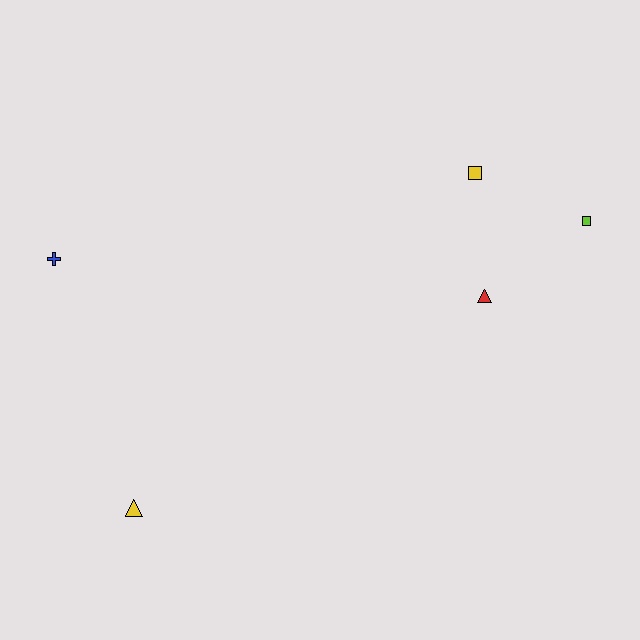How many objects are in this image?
There are 5 objects.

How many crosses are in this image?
There is 1 cross.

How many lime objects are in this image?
There is 1 lime object.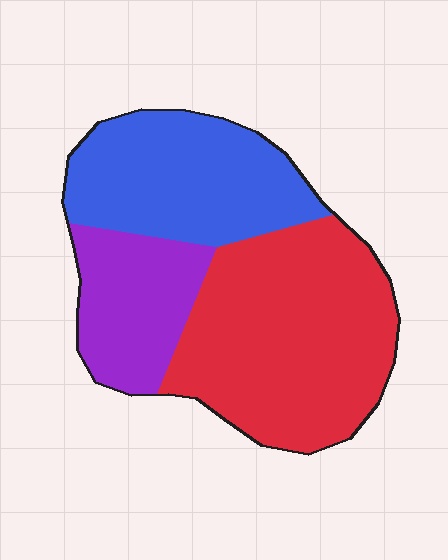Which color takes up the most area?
Red, at roughly 50%.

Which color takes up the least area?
Purple, at roughly 20%.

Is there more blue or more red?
Red.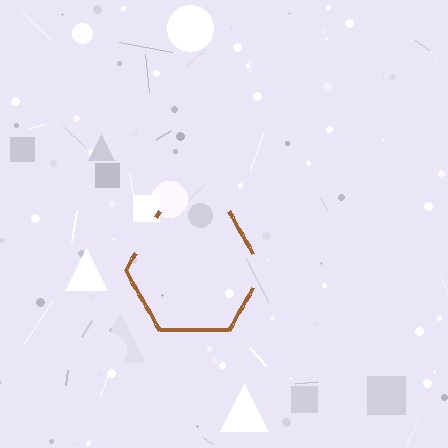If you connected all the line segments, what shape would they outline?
They would outline a hexagon.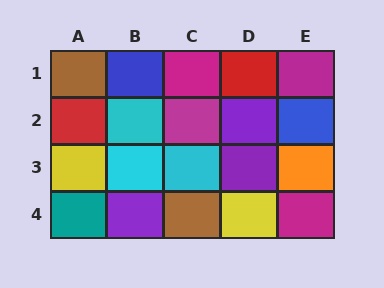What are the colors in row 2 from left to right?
Red, cyan, magenta, purple, blue.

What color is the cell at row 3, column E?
Orange.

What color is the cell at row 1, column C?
Magenta.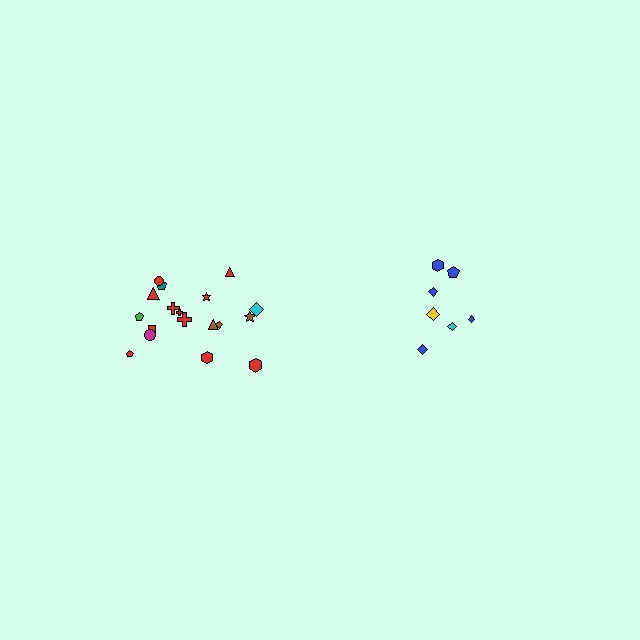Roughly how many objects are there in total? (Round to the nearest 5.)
Roughly 25 objects in total.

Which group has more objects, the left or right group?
The left group.